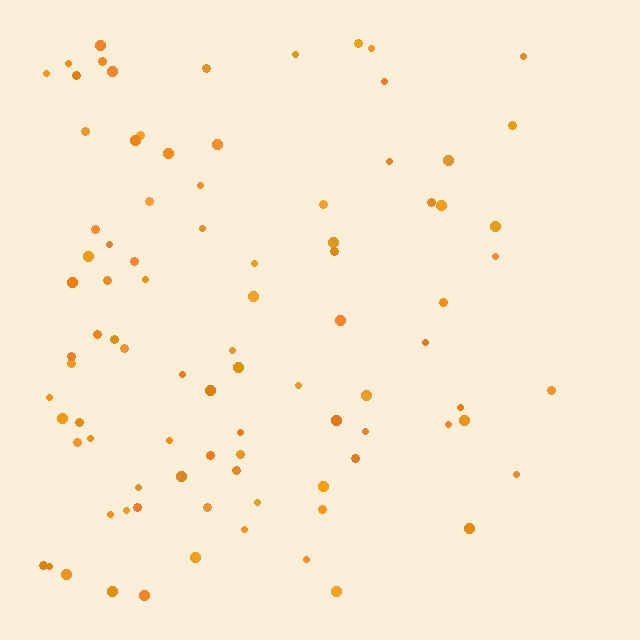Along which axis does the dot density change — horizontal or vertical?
Horizontal.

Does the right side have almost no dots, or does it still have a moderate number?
Still a moderate number, just noticeably fewer than the left.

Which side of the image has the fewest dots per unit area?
The right.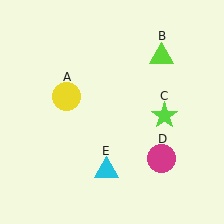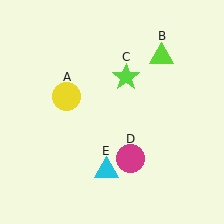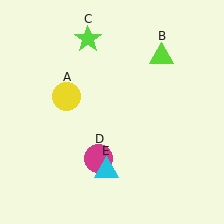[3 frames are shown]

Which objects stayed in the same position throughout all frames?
Yellow circle (object A) and lime triangle (object B) and cyan triangle (object E) remained stationary.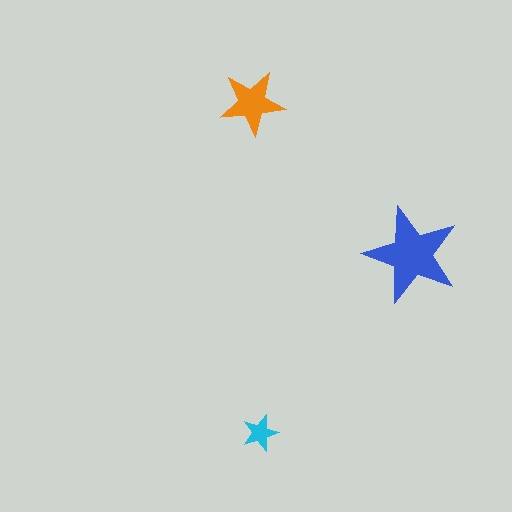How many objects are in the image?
There are 3 objects in the image.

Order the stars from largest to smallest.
the blue one, the orange one, the cyan one.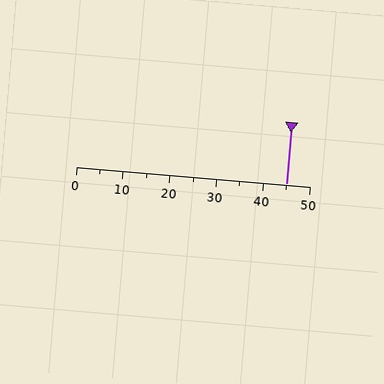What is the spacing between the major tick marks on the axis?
The major ticks are spaced 10 apart.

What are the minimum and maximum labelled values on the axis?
The axis runs from 0 to 50.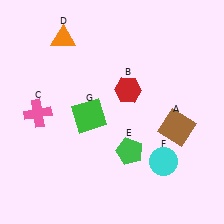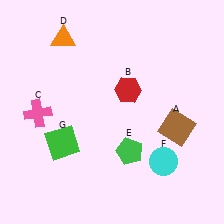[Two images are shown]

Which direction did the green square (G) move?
The green square (G) moved down.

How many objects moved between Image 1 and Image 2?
1 object moved between the two images.